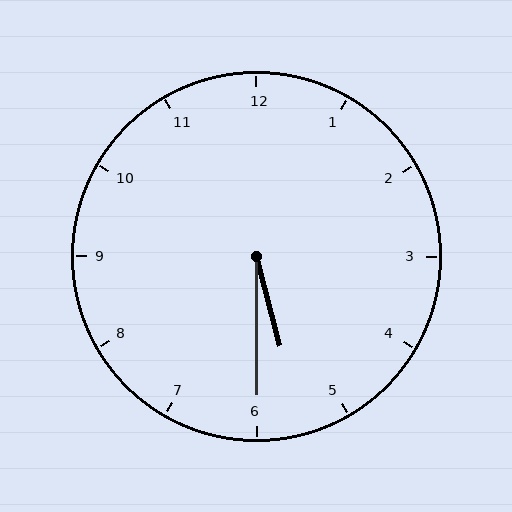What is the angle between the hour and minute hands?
Approximately 15 degrees.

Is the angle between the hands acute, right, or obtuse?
It is acute.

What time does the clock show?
5:30.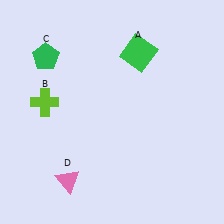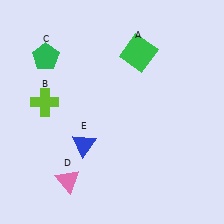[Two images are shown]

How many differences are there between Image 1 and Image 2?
There is 1 difference between the two images.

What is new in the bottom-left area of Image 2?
A blue triangle (E) was added in the bottom-left area of Image 2.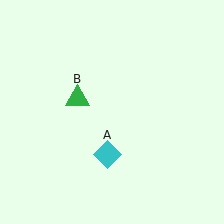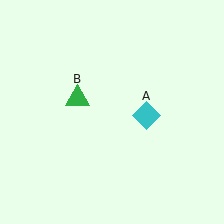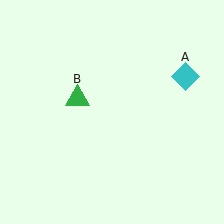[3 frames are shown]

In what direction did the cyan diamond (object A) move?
The cyan diamond (object A) moved up and to the right.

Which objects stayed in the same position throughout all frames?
Green triangle (object B) remained stationary.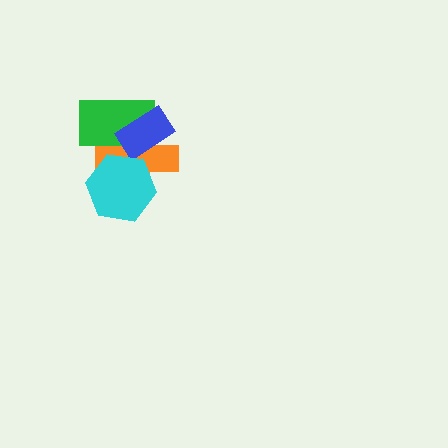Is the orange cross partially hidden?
Yes, it is partially covered by another shape.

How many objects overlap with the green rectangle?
3 objects overlap with the green rectangle.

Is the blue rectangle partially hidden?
No, no other shape covers it.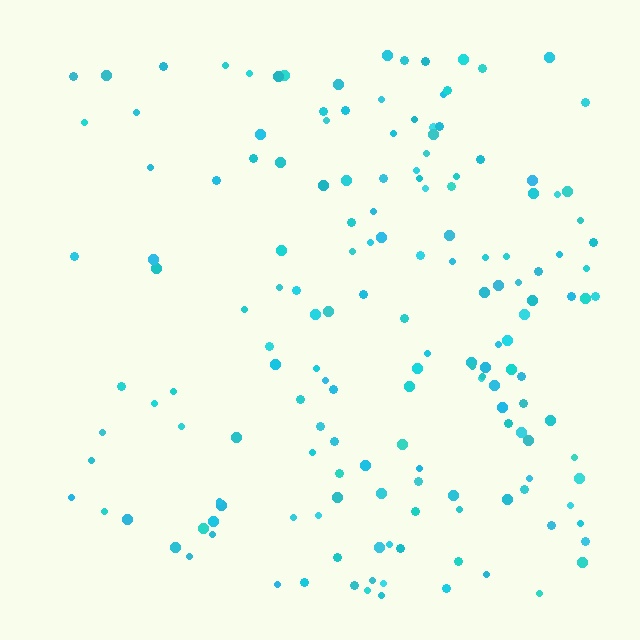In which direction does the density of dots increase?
From left to right, with the right side densest.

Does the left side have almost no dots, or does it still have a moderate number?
Still a moderate number, just noticeably fewer than the right.